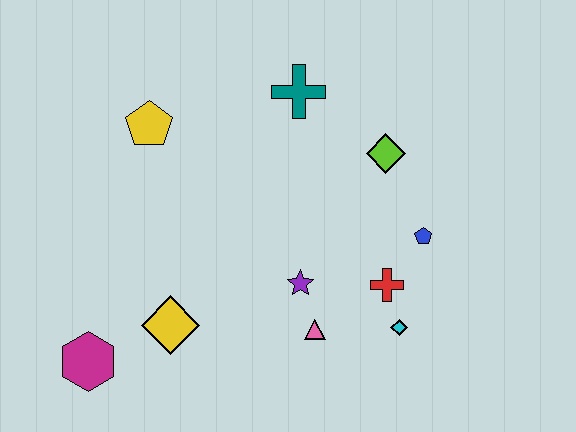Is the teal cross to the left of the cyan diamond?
Yes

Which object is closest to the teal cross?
The lime diamond is closest to the teal cross.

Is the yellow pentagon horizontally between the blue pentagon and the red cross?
No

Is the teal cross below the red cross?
No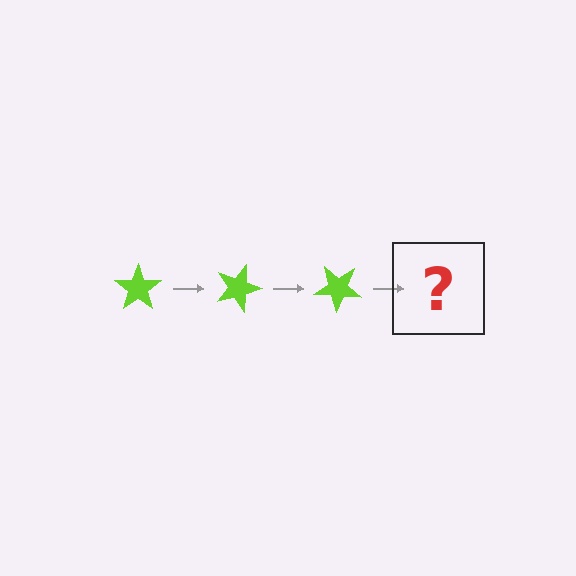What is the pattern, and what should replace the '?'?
The pattern is that the star rotates 20 degrees each step. The '?' should be a lime star rotated 60 degrees.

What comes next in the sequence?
The next element should be a lime star rotated 60 degrees.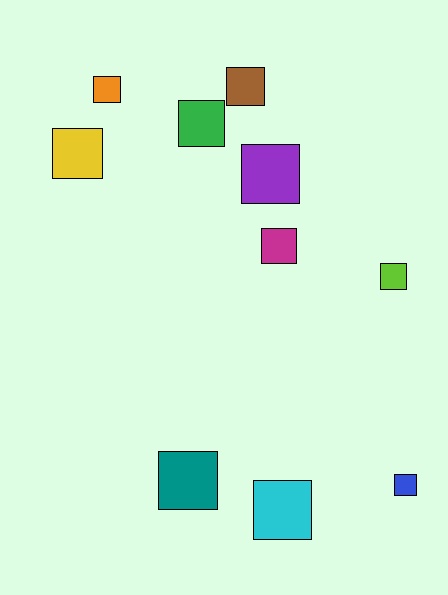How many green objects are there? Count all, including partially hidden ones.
There is 1 green object.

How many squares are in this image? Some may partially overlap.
There are 10 squares.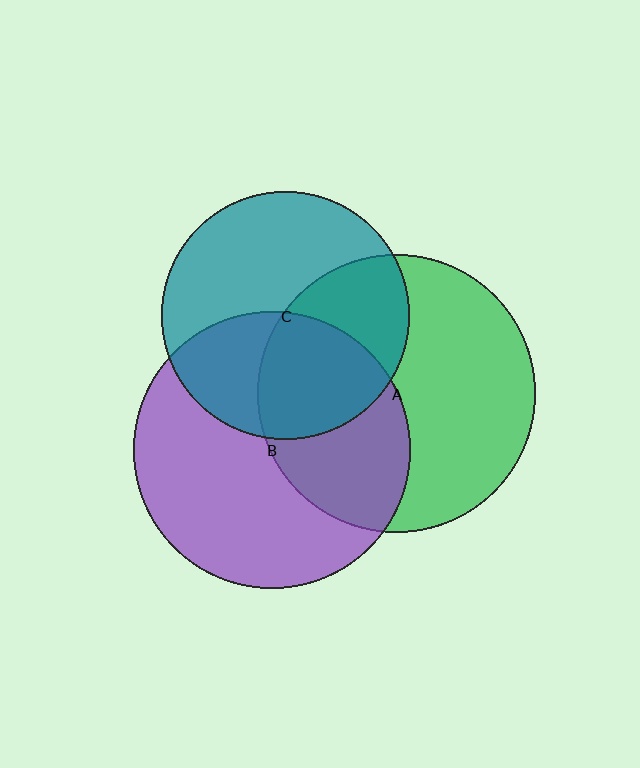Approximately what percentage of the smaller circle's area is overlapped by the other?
Approximately 40%.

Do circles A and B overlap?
Yes.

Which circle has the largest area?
Circle A (green).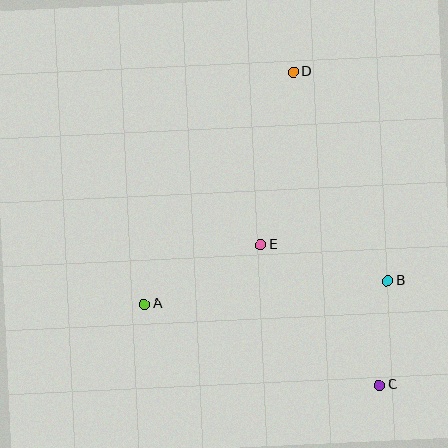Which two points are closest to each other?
Points B and C are closest to each other.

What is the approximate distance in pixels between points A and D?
The distance between A and D is approximately 276 pixels.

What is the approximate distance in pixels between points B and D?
The distance between B and D is approximately 229 pixels.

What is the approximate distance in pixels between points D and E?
The distance between D and E is approximately 176 pixels.